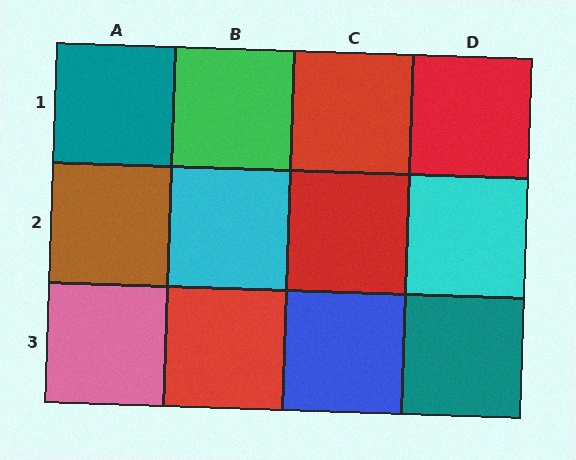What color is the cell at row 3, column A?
Pink.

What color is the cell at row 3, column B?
Red.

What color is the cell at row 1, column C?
Red.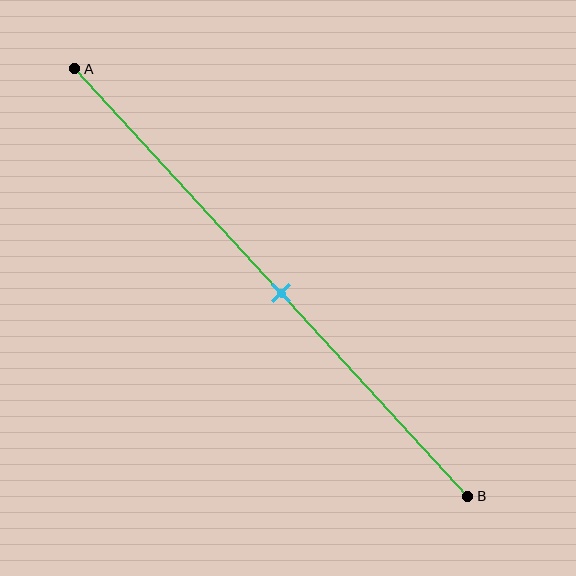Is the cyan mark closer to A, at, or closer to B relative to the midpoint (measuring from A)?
The cyan mark is approximately at the midpoint of segment AB.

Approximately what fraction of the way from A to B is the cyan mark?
The cyan mark is approximately 55% of the way from A to B.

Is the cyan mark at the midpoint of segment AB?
Yes, the mark is approximately at the midpoint.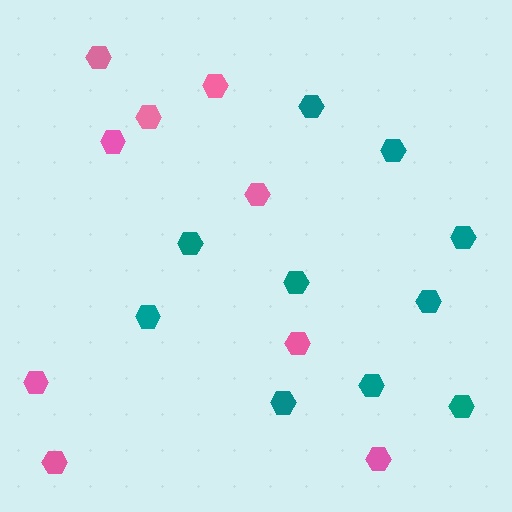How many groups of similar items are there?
There are 2 groups: one group of pink hexagons (9) and one group of teal hexagons (10).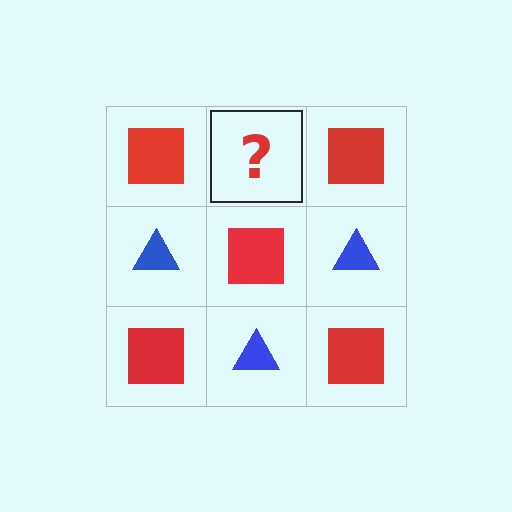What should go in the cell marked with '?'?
The missing cell should contain a blue triangle.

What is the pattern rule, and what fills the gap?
The rule is that it alternates red square and blue triangle in a checkerboard pattern. The gap should be filled with a blue triangle.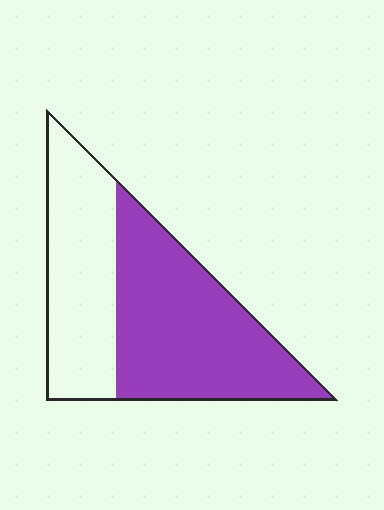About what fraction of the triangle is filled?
About three fifths (3/5).